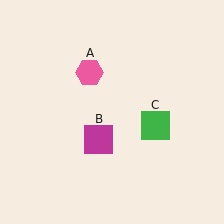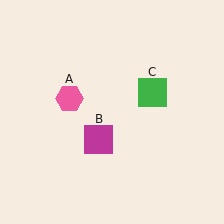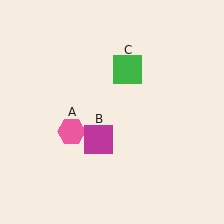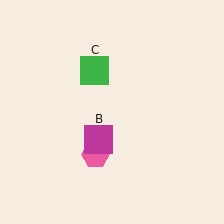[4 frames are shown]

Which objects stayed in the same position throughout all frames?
Magenta square (object B) remained stationary.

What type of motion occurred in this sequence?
The pink hexagon (object A), green square (object C) rotated counterclockwise around the center of the scene.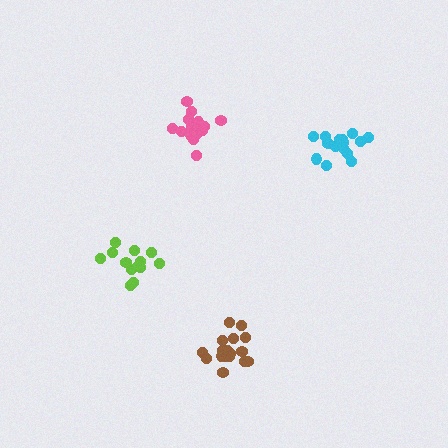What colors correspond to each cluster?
The clusters are colored: pink, brown, lime, cyan.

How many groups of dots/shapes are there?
There are 4 groups.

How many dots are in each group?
Group 1: 16 dots, Group 2: 17 dots, Group 3: 13 dots, Group 4: 16 dots (62 total).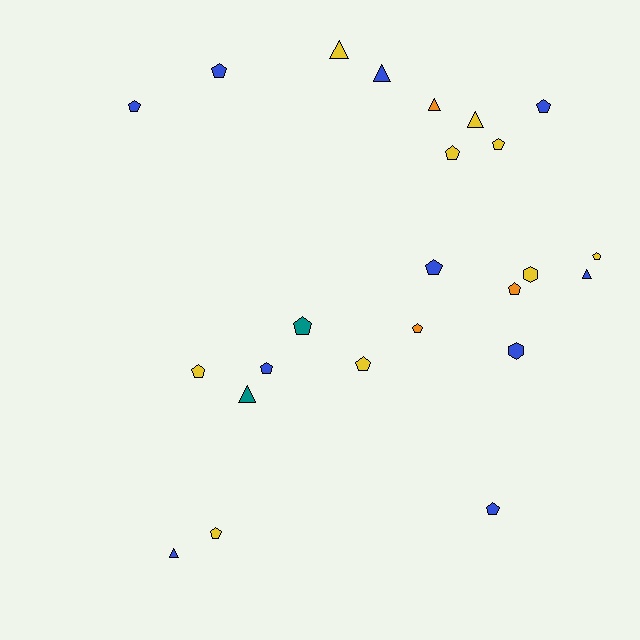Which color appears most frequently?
Blue, with 10 objects.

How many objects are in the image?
There are 24 objects.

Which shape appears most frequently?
Pentagon, with 15 objects.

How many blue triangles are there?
There are 3 blue triangles.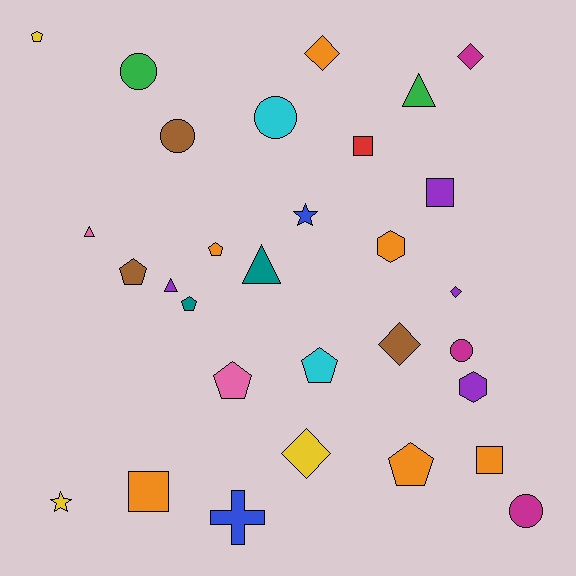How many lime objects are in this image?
There are no lime objects.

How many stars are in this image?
There are 2 stars.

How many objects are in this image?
There are 30 objects.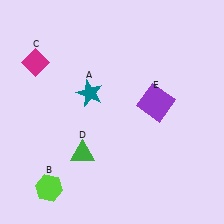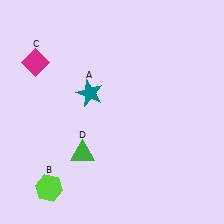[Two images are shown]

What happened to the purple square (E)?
The purple square (E) was removed in Image 2. It was in the top-right area of Image 1.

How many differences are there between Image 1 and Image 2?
There is 1 difference between the two images.